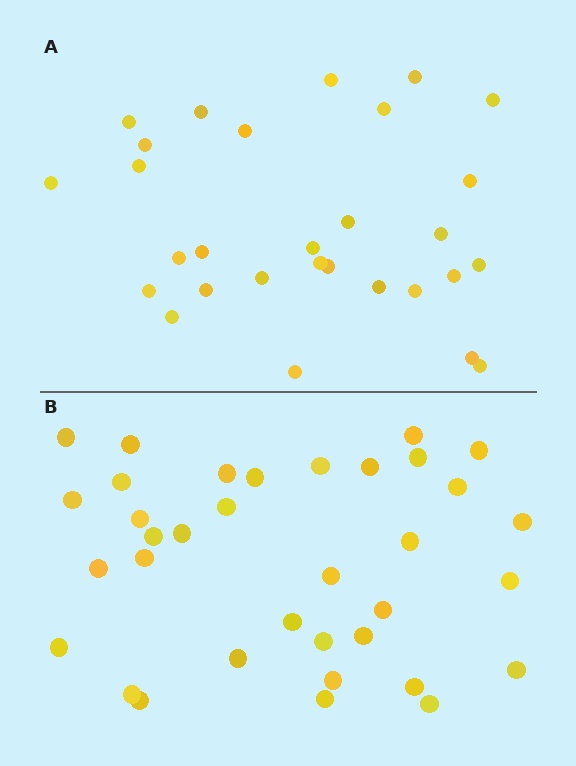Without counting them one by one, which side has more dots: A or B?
Region B (the bottom region) has more dots.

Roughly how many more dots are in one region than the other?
Region B has about 6 more dots than region A.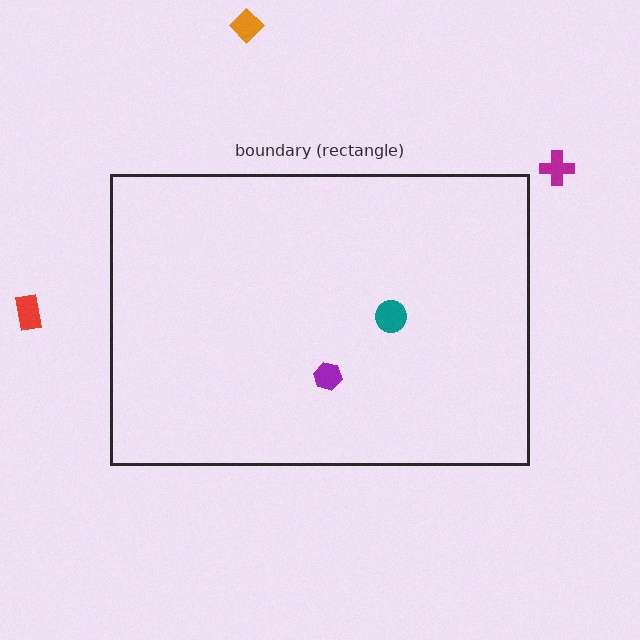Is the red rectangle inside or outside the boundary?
Outside.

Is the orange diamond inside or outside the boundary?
Outside.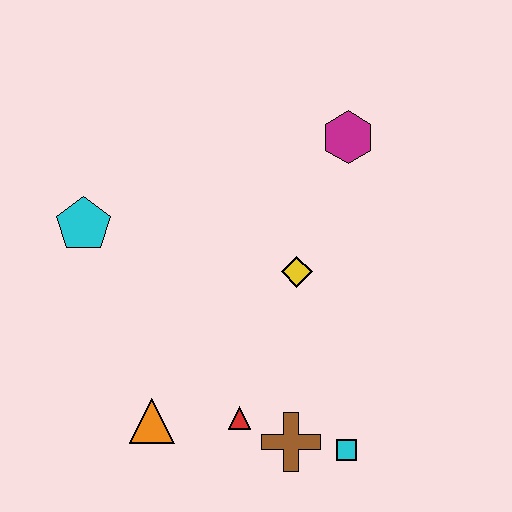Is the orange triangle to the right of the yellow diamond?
No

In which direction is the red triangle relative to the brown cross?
The red triangle is to the left of the brown cross.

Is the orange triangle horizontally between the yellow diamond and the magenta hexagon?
No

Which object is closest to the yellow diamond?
The magenta hexagon is closest to the yellow diamond.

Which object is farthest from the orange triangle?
The magenta hexagon is farthest from the orange triangle.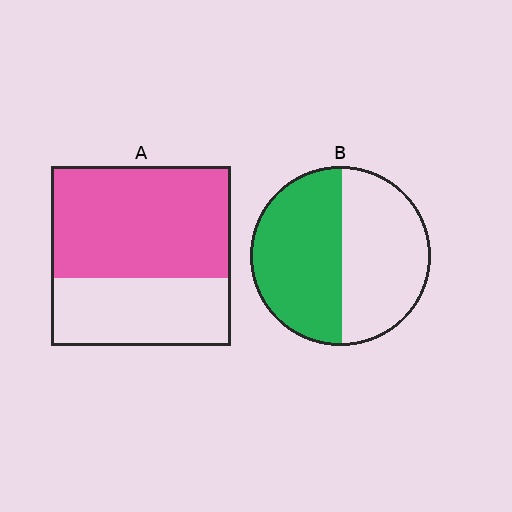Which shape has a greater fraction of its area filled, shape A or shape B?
Shape A.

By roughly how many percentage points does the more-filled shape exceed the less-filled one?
By roughly 10 percentage points (A over B).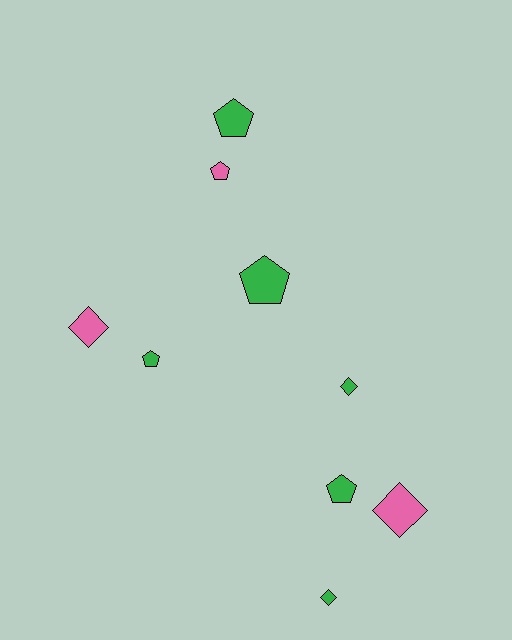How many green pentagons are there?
There are 4 green pentagons.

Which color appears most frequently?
Green, with 6 objects.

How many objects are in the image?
There are 9 objects.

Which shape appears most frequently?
Pentagon, with 5 objects.